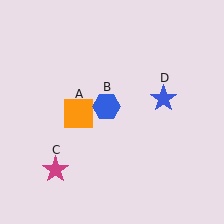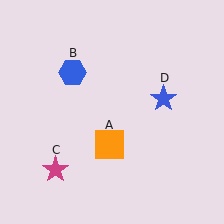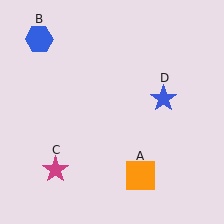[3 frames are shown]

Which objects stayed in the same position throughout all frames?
Magenta star (object C) and blue star (object D) remained stationary.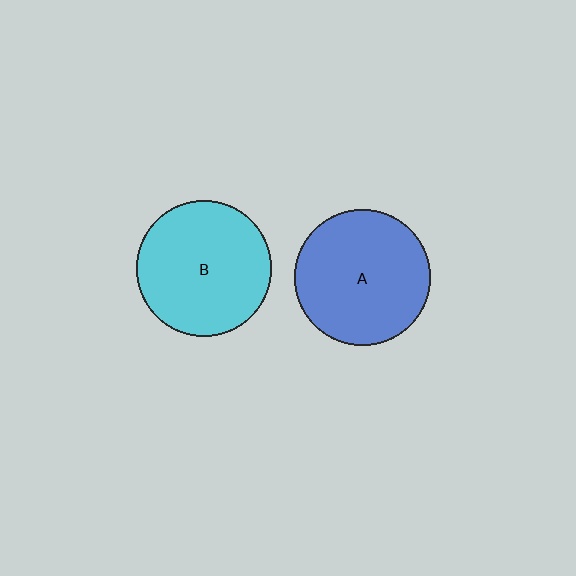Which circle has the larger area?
Circle A (blue).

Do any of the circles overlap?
No, none of the circles overlap.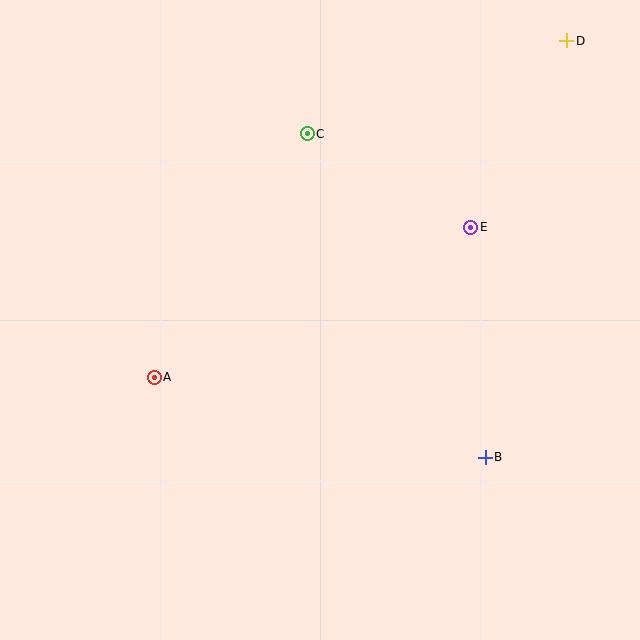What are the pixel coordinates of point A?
Point A is at (154, 377).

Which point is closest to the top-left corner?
Point C is closest to the top-left corner.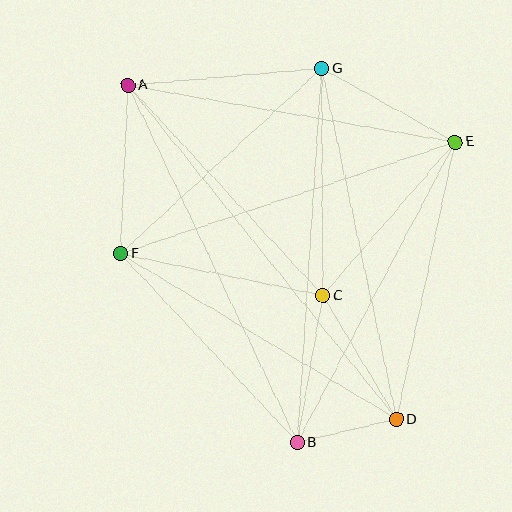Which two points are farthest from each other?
Points A and D are farthest from each other.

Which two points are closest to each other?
Points B and D are closest to each other.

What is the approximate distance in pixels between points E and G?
The distance between E and G is approximately 152 pixels.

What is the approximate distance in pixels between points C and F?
The distance between C and F is approximately 207 pixels.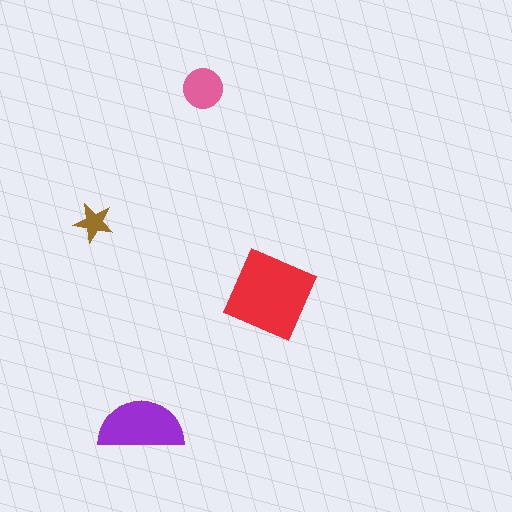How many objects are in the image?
There are 4 objects in the image.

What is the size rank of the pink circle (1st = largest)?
3rd.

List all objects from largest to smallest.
The red diamond, the purple semicircle, the pink circle, the brown star.